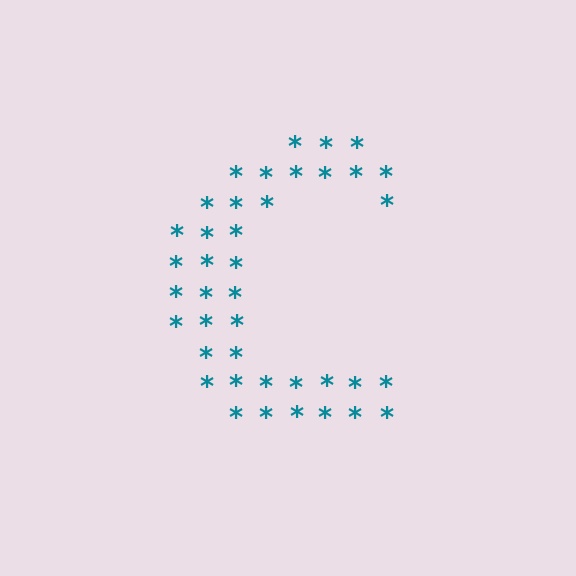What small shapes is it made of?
It is made of small asterisks.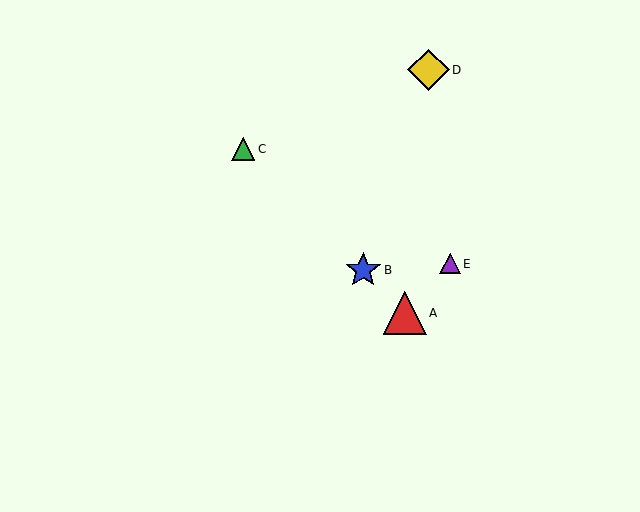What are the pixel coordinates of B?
Object B is at (363, 270).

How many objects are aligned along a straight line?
3 objects (A, B, C) are aligned along a straight line.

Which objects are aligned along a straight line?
Objects A, B, C are aligned along a straight line.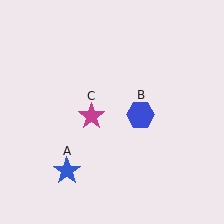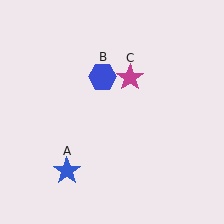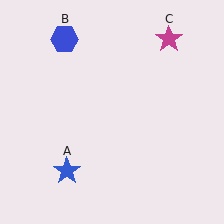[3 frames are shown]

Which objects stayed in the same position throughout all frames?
Blue star (object A) remained stationary.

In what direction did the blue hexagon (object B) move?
The blue hexagon (object B) moved up and to the left.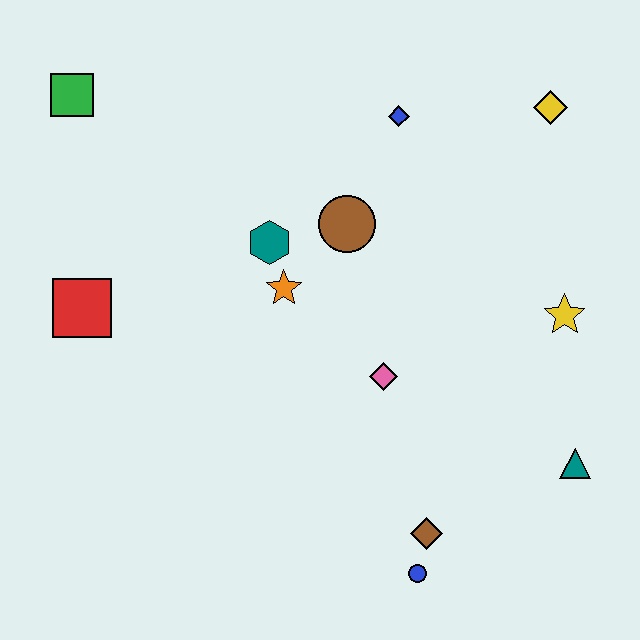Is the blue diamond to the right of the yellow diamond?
No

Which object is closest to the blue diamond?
The brown circle is closest to the blue diamond.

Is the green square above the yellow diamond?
Yes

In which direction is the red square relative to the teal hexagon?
The red square is to the left of the teal hexagon.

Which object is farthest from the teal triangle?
The green square is farthest from the teal triangle.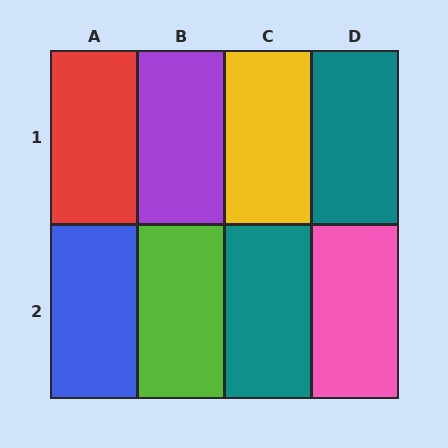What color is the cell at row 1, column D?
Teal.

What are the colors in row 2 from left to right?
Blue, lime, teal, pink.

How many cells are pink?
1 cell is pink.